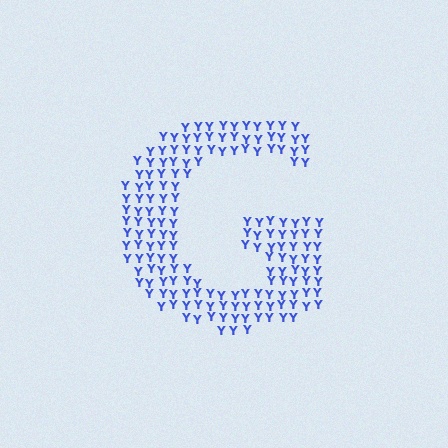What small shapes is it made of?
It is made of small letter Y's.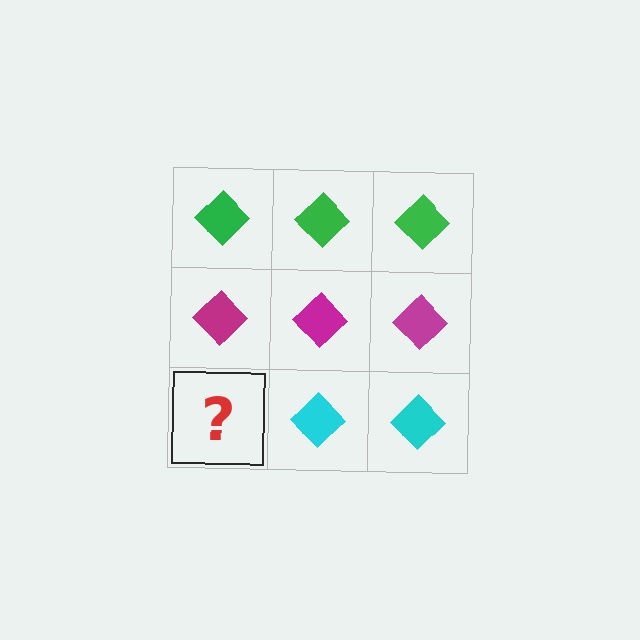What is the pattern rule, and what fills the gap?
The rule is that each row has a consistent color. The gap should be filled with a cyan diamond.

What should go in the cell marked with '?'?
The missing cell should contain a cyan diamond.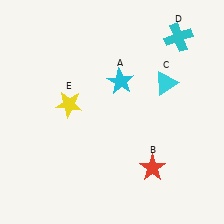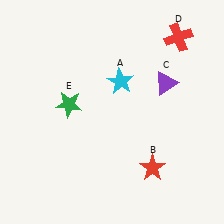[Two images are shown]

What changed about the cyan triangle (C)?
In Image 1, C is cyan. In Image 2, it changed to purple.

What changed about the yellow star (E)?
In Image 1, E is yellow. In Image 2, it changed to green.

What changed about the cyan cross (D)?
In Image 1, D is cyan. In Image 2, it changed to red.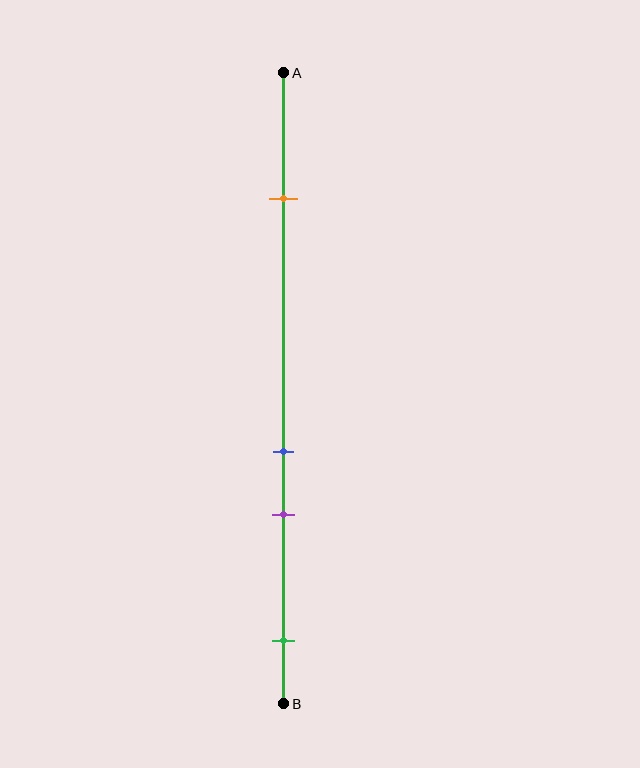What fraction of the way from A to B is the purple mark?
The purple mark is approximately 70% (0.7) of the way from A to B.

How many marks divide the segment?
There are 4 marks dividing the segment.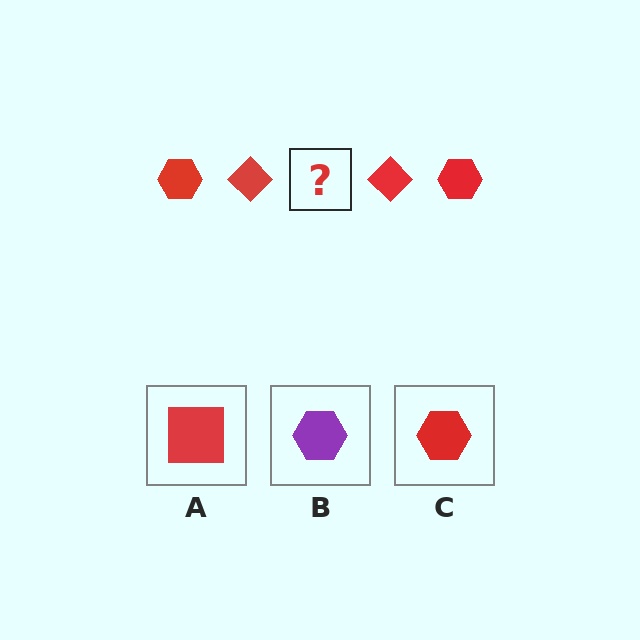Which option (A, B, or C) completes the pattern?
C.